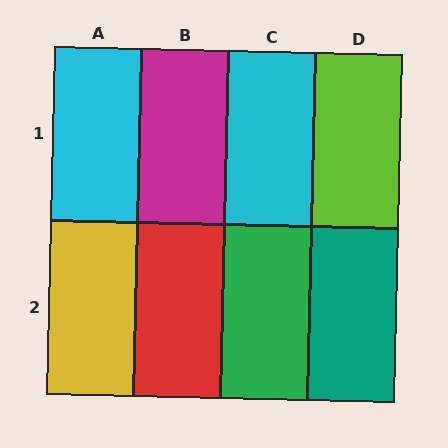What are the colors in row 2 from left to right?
Yellow, red, green, teal.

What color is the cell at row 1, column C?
Cyan.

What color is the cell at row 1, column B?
Magenta.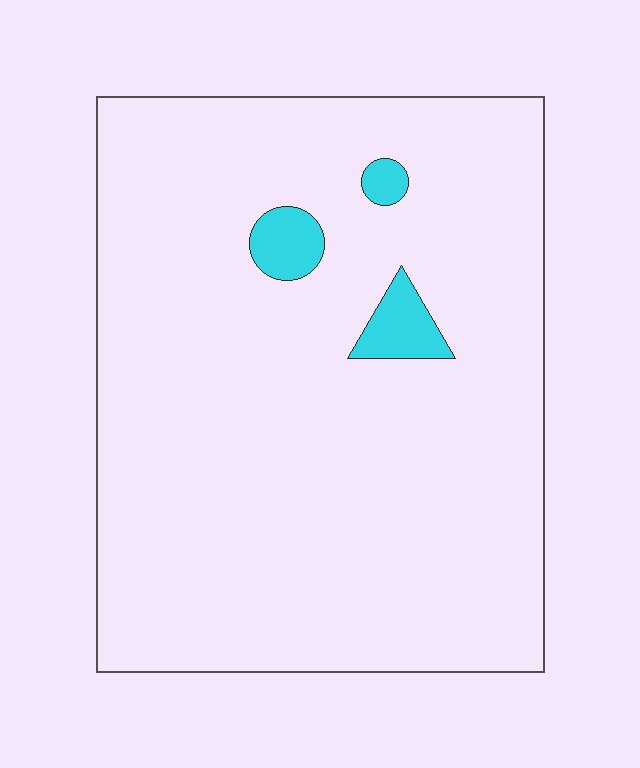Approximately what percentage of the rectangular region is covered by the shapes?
Approximately 5%.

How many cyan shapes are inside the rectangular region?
3.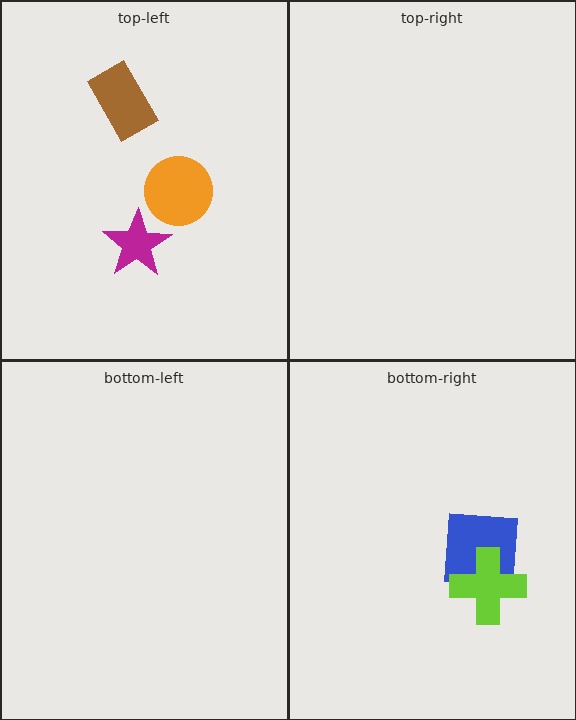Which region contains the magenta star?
The top-left region.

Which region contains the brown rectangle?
The top-left region.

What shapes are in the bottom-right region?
The blue square, the lime cross.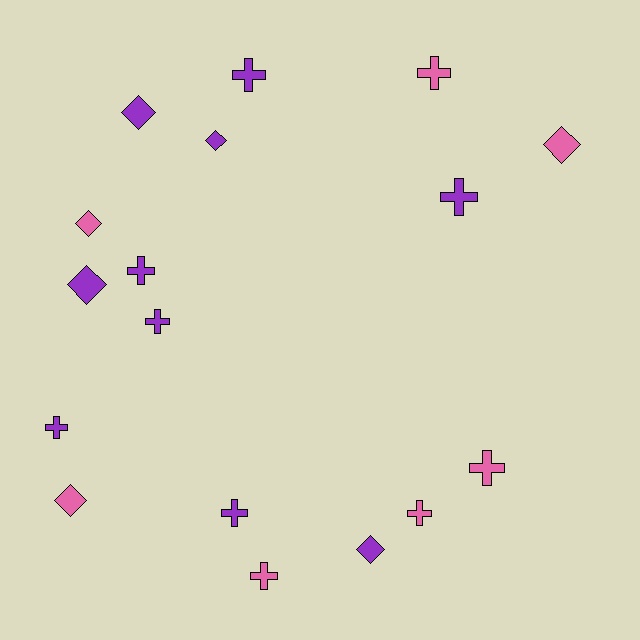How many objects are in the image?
There are 17 objects.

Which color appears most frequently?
Purple, with 10 objects.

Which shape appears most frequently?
Cross, with 10 objects.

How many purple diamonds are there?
There are 4 purple diamonds.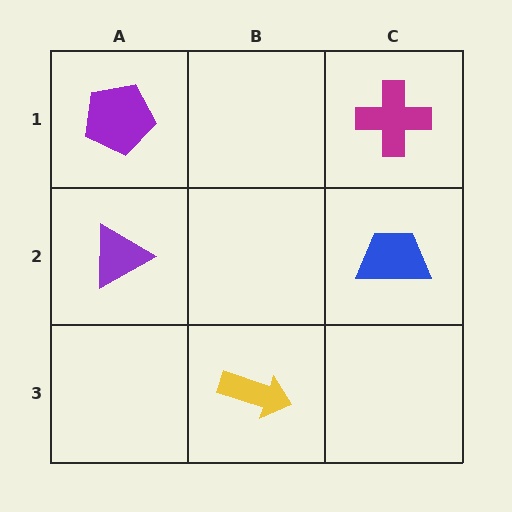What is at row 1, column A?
A purple pentagon.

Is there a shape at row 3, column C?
No, that cell is empty.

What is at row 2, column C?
A blue trapezoid.